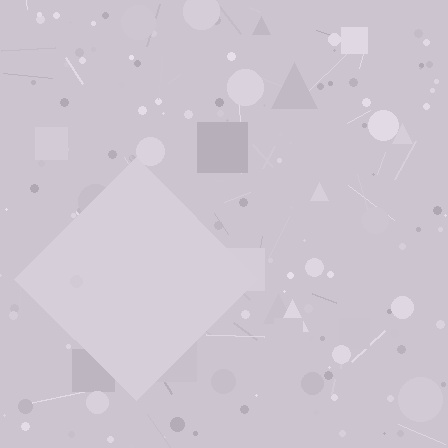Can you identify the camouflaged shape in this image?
The camouflaged shape is a diamond.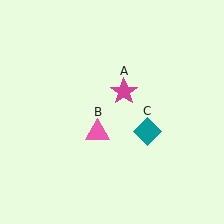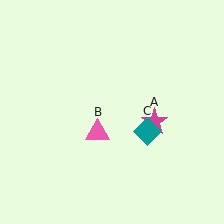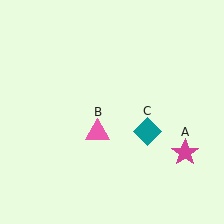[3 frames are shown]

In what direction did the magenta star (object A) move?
The magenta star (object A) moved down and to the right.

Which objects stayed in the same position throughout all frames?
Pink triangle (object B) and teal diamond (object C) remained stationary.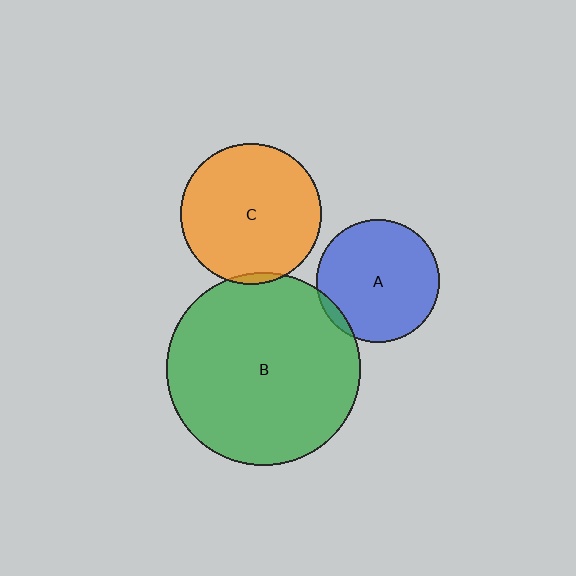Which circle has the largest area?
Circle B (green).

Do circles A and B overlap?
Yes.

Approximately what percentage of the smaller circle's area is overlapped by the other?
Approximately 5%.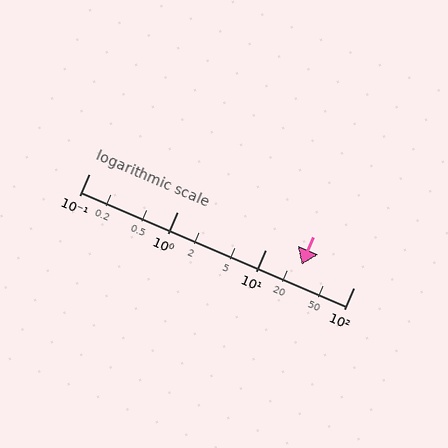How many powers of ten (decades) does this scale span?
The scale spans 3 decades, from 0.1 to 100.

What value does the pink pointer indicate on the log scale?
The pointer indicates approximately 26.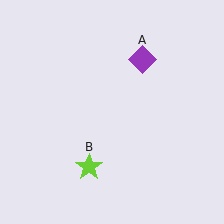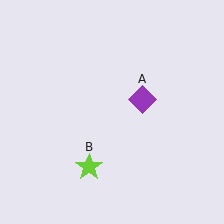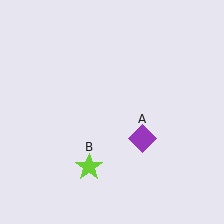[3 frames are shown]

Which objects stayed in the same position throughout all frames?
Lime star (object B) remained stationary.